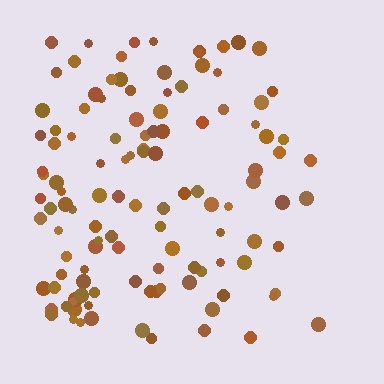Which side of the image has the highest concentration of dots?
The left.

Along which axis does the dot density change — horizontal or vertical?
Horizontal.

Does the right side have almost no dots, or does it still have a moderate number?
Still a moderate number, just noticeably fewer than the left.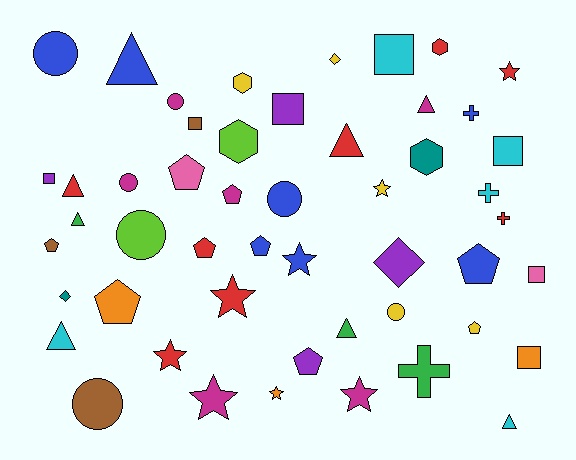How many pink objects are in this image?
There are 2 pink objects.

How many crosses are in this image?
There are 4 crosses.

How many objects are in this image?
There are 50 objects.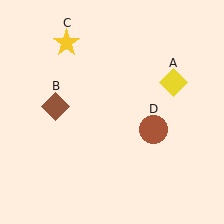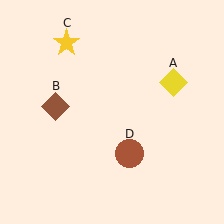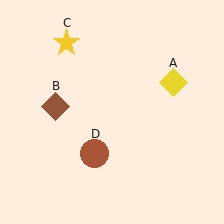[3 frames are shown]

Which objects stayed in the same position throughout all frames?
Yellow diamond (object A) and brown diamond (object B) and yellow star (object C) remained stationary.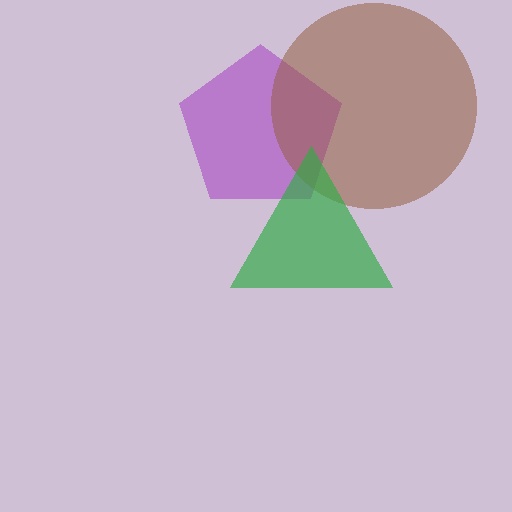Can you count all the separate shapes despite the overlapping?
Yes, there are 3 separate shapes.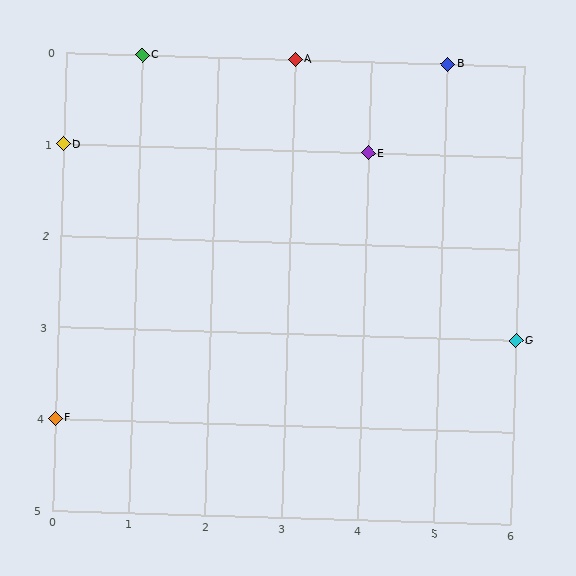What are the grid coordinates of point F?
Point F is at grid coordinates (0, 4).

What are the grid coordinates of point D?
Point D is at grid coordinates (0, 1).